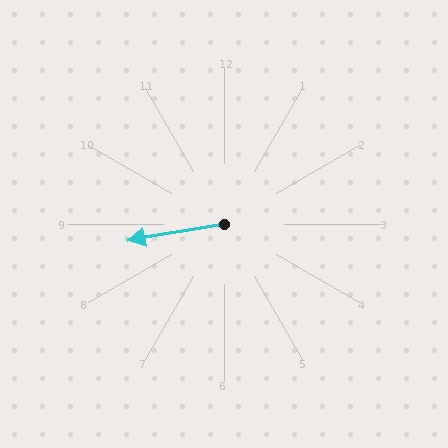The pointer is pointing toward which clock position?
Roughly 9 o'clock.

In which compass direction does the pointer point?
West.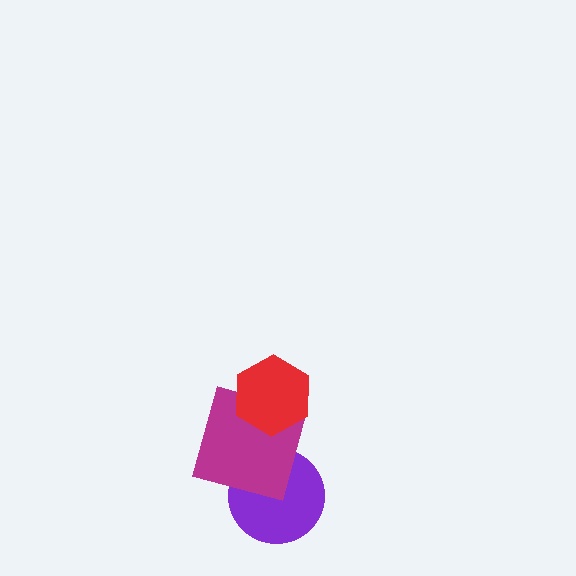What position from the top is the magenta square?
The magenta square is 2nd from the top.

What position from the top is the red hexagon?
The red hexagon is 1st from the top.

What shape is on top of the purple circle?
The magenta square is on top of the purple circle.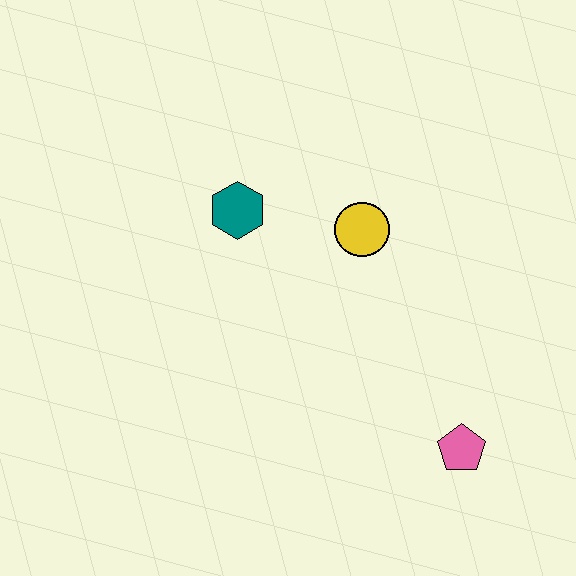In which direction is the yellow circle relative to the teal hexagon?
The yellow circle is to the right of the teal hexagon.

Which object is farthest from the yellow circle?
The pink pentagon is farthest from the yellow circle.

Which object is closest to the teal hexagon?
The yellow circle is closest to the teal hexagon.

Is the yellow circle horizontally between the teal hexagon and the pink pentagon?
Yes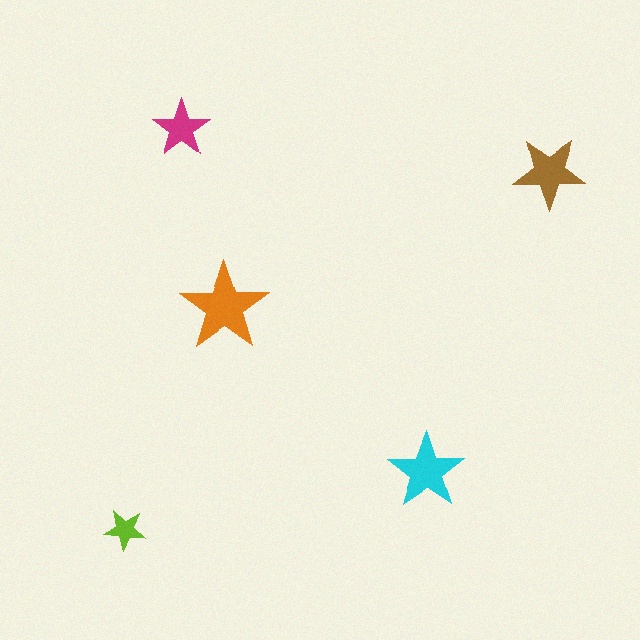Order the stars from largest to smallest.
the orange one, the cyan one, the brown one, the magenta one, the lime one.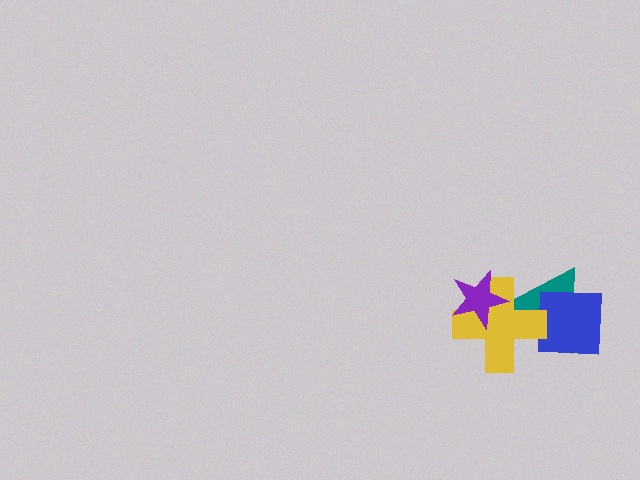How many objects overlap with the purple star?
2 objects overlap with the purple star.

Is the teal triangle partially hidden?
Yes, it is partially covered by another shape.